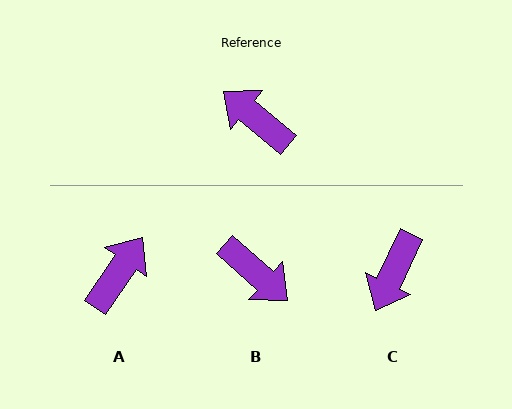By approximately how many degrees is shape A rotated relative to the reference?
Approximately 85 degrees clockwise.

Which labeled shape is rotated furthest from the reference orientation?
B, about 178 degrees away.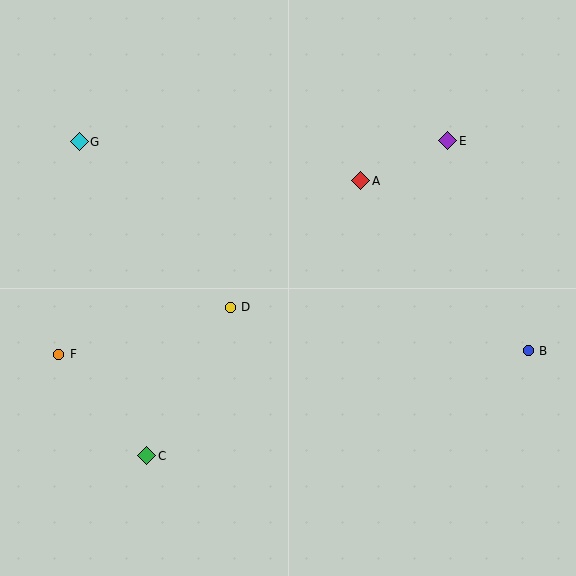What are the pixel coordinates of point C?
Point C is at (147, 456).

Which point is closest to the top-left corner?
Point G is closest to the top-left corner.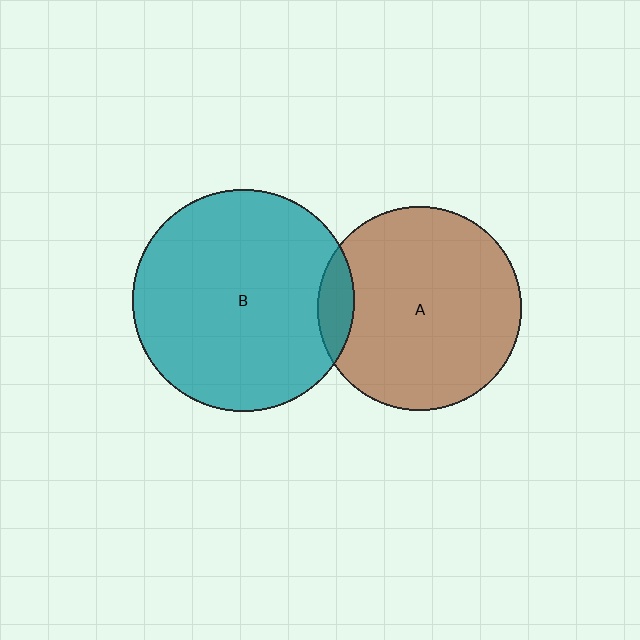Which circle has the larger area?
Circle B (teal).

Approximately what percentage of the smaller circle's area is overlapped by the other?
Approximately 10%.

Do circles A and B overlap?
Yes.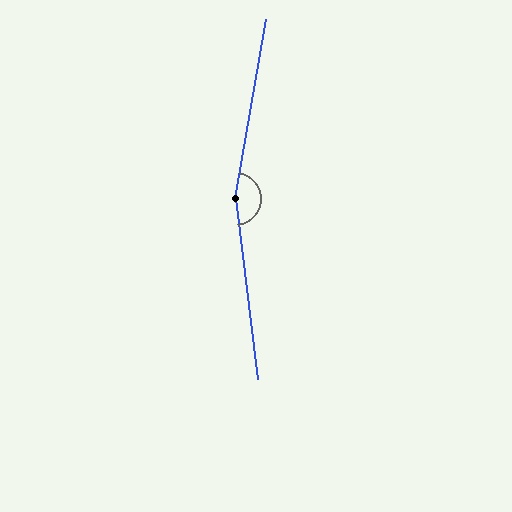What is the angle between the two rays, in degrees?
Approximately 163 degrees.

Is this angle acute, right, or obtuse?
It is obtuse.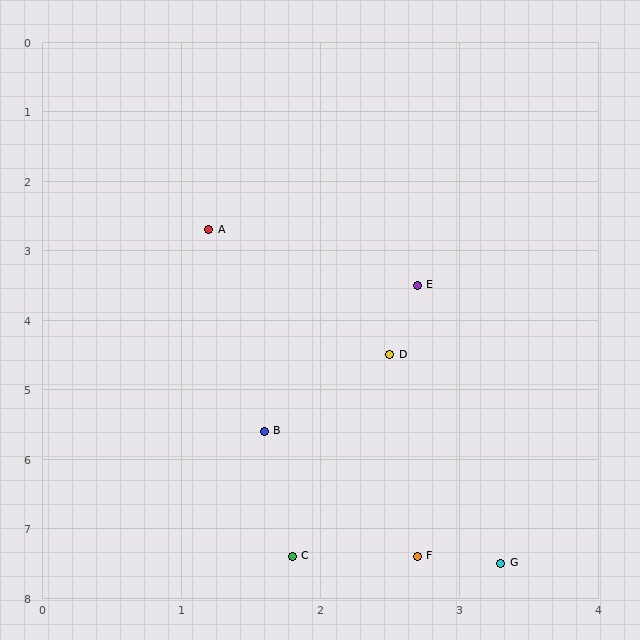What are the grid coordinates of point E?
Point E is at approximately (2.7, 3.5).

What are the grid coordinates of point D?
Point D is at approximately (2.5, 4.5).